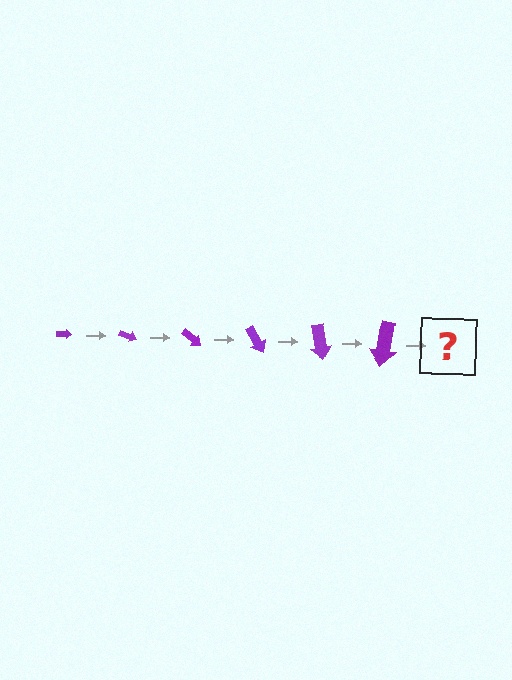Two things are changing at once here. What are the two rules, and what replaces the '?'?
The two rules are that the arrow grows larger each step and it rotates 20 degrees each step. The '?' should be an arrow, larger than the previous one and rotated 120 degrees from the start.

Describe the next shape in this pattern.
It should be an arrow, larger than the previous one and rotated 120 degrees from the start.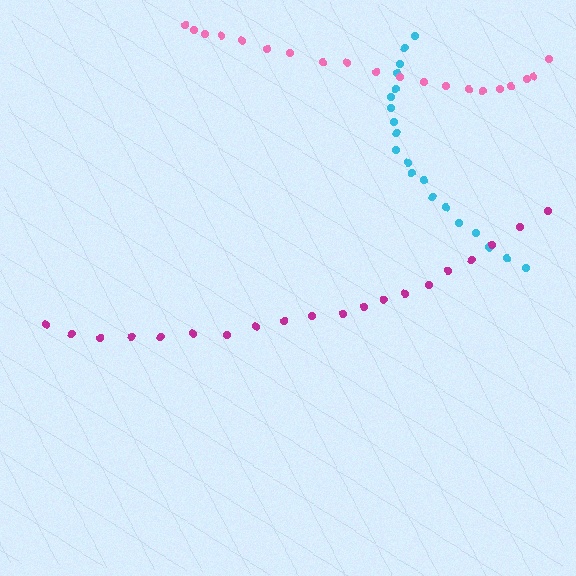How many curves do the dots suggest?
There are 3 distinct paths.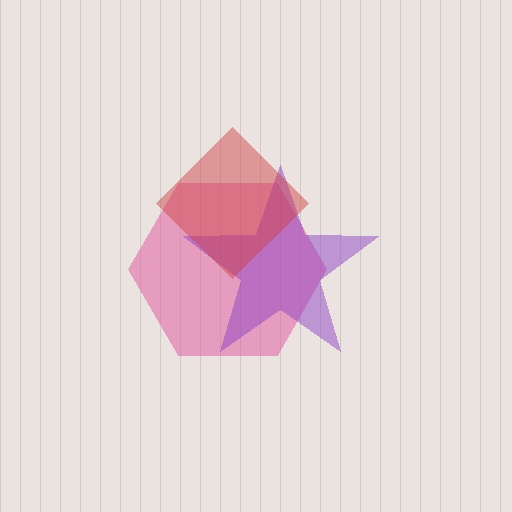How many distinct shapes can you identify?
There are 3 distinct shapes: a pink hexagon, a purple star, a red diamond.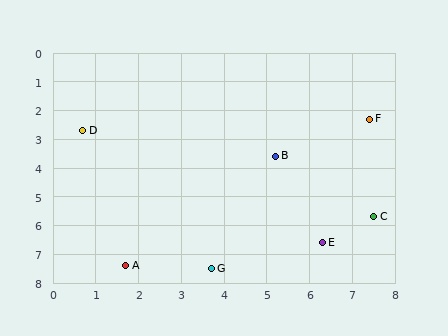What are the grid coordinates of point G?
Point G is at approximately (3.7, 7.5).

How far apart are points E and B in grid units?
Points E and B are about 3.2 grid units apart.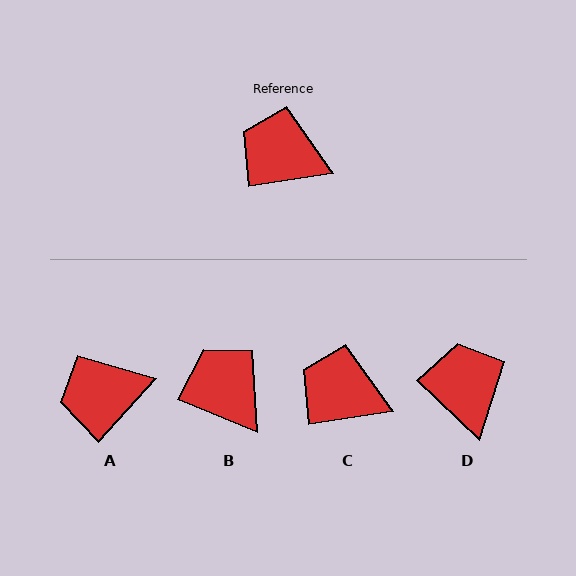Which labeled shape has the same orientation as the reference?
C.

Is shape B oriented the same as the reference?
No, it is off by about 32 degrees.